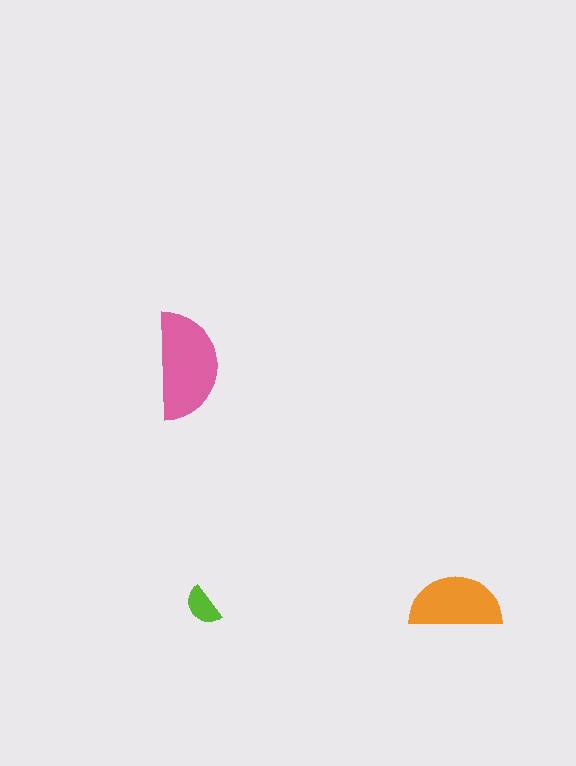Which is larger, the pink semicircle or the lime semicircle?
The pink one.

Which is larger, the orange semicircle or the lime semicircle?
The orange one.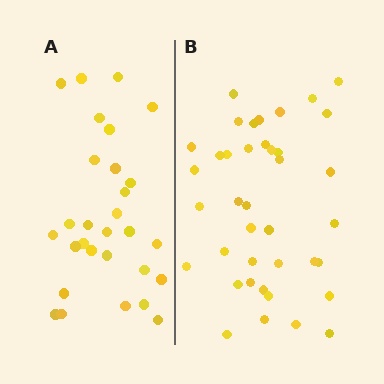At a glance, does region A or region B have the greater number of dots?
Region B (the right region) has more dots.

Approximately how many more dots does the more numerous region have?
Region B has roughly 10 or so more dots than region A.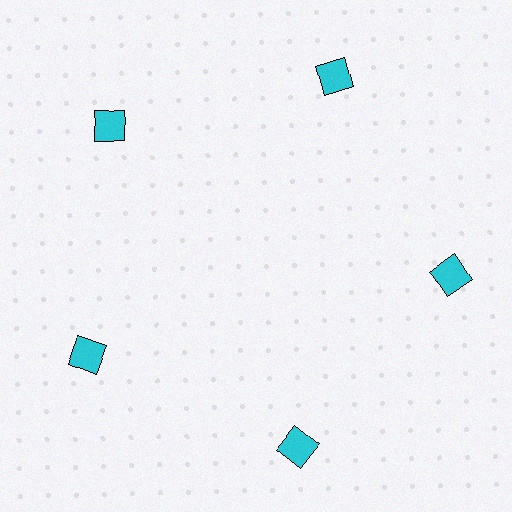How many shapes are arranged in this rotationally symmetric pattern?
There are 5 shapes, arranged in 5 groups of 1.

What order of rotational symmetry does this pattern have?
This pattern has 5-fold rotational symmetry.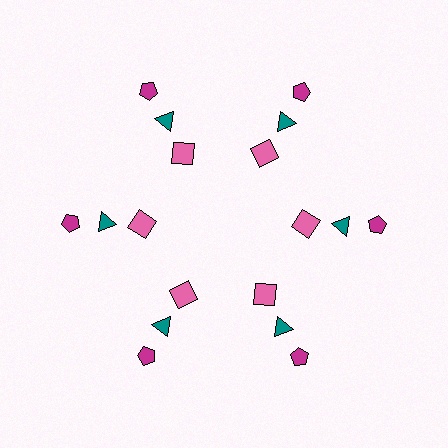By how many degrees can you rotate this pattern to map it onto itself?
The pattern maps onto itself every 60 degrees of rotation.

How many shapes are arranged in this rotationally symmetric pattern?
There are 18 shapes, arranged in 6 groups of 3.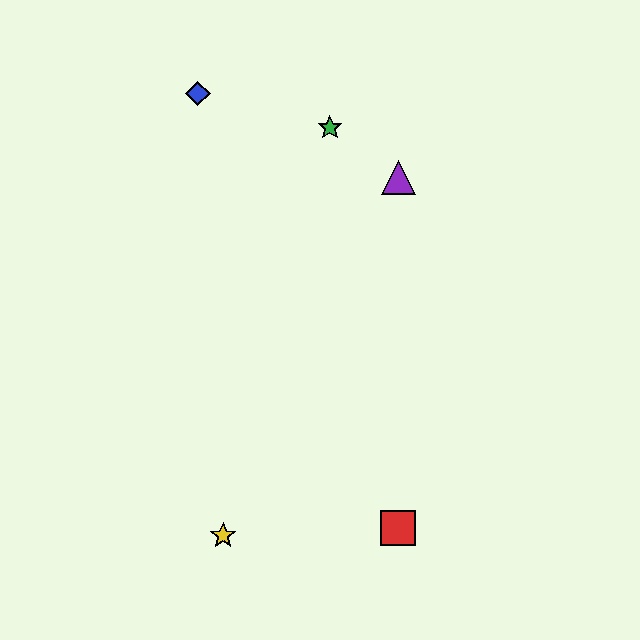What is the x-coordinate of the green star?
The green star is at x≈330.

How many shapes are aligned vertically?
2 shapes (the red square, the purple triangle) are aligned vertically.